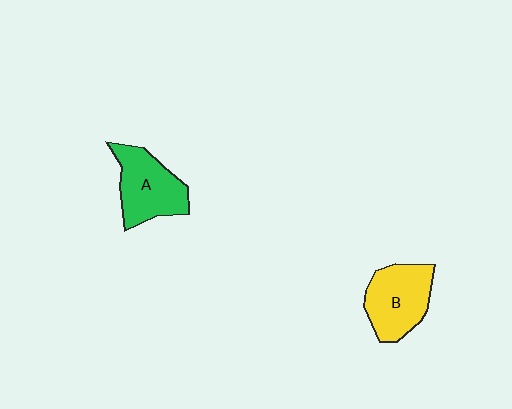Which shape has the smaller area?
Shape A (green).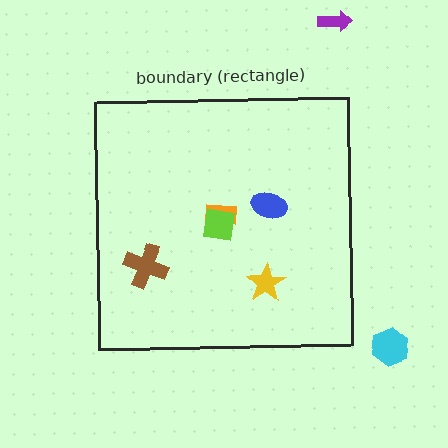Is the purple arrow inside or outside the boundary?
Outside.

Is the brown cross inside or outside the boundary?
Inside.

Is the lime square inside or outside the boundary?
Inside.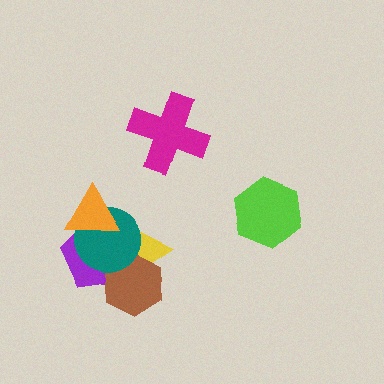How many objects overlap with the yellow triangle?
4 objects overlap with the yellow triangle.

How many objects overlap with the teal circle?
4 objects overlap with the teal circle.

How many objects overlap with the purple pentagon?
4 objects overlap with the purple pentagon.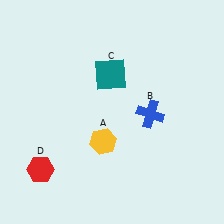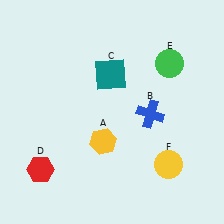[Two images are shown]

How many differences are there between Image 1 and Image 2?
There are 2 differences between the two images.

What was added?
A green circle (E), a yellow circle (F) were added in Image 2.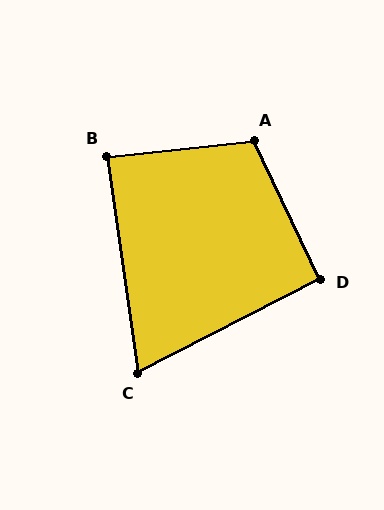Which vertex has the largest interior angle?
A, at approximately 109 degrees.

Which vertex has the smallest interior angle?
C, at approximately 71 degrees.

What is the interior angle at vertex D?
Approximately 92 degrees (approximately right).